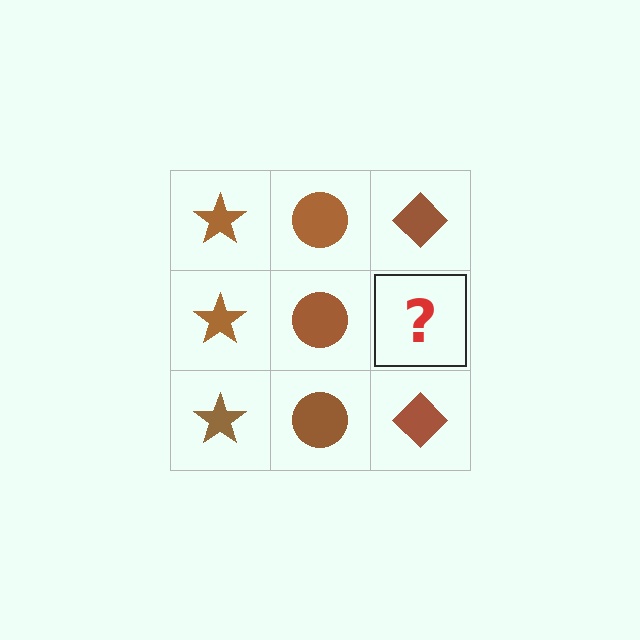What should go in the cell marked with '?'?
The missing cell should contain a brown diamond.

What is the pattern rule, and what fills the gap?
The rule is that each column has a consistent shape. The gap should be filled with a brown diamond.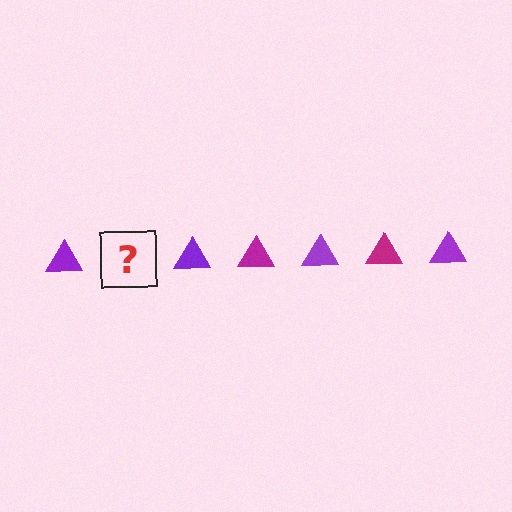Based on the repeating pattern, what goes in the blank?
The blank should be a magenta triangle.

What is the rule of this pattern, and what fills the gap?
The rule is that the pattern cycles through purple, magenta triangles. The gap should be filled with a magenta triangle.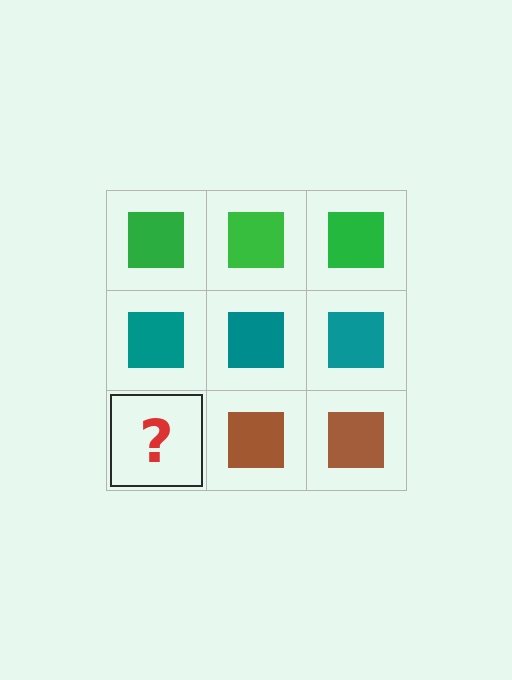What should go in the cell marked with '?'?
The missing cell should contain a brown square.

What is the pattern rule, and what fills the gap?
The rule is that each row has a consistent color. The gap should be filled with a brown square.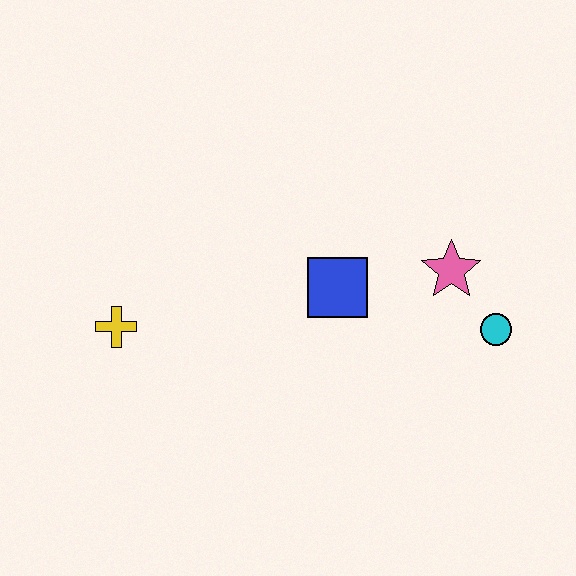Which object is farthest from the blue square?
The yellow cross is farthest from the blue square.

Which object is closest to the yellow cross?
The blue square is closest to the yellow cross.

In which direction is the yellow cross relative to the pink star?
The yellow cross is to the left of the pink star.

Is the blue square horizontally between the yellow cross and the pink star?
Yes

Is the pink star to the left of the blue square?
No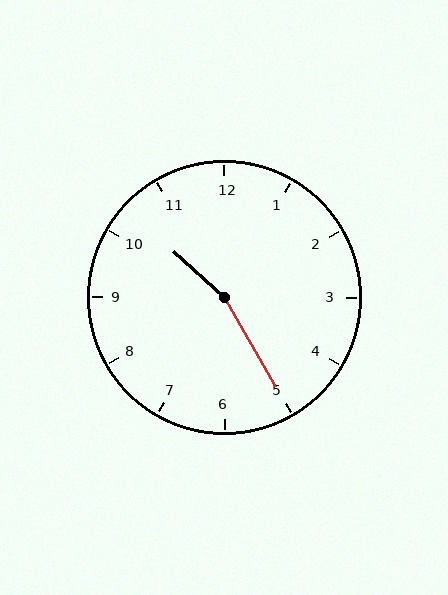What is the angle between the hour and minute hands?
Approximately 162 degrees.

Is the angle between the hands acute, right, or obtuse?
It is obtuse.